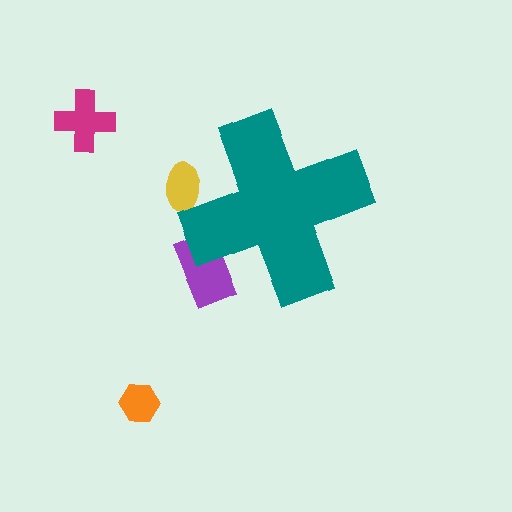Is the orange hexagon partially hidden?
No, the orange hexagon is fully visible.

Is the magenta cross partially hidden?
No, the magenta cross is fully visible.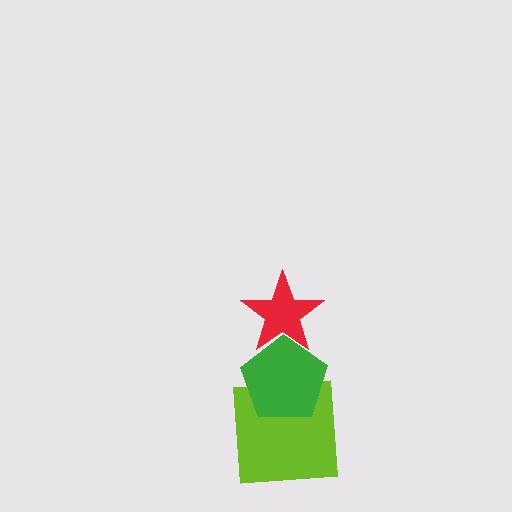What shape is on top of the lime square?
The green pentagon is on top of the lime square.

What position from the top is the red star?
The red star is 1st from the top.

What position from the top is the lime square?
The lime square is 3rd from the top.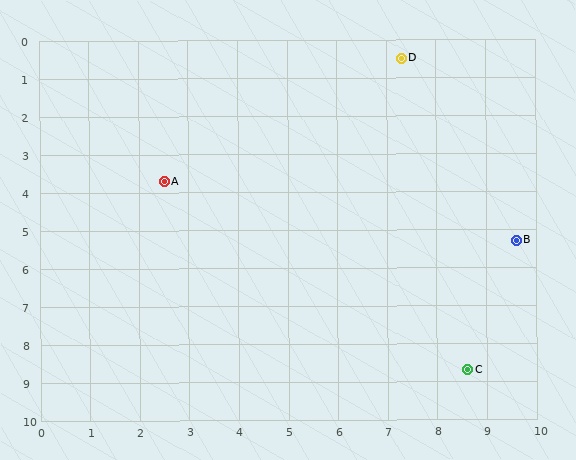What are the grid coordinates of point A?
Point A is at approximately (2.5, 3.7).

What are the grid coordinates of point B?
Point B is at approximately (9.6, 5.3).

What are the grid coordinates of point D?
Point D is at approximately (7.3, 0.5).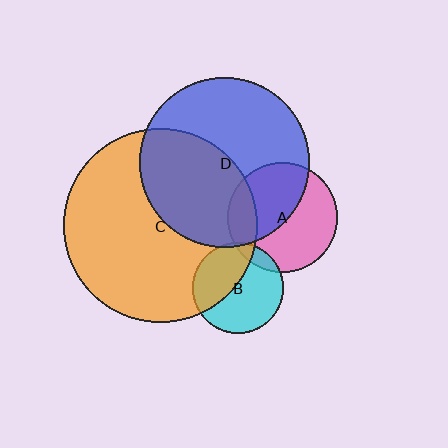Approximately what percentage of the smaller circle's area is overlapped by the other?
Approximately 10%.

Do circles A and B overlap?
Yes.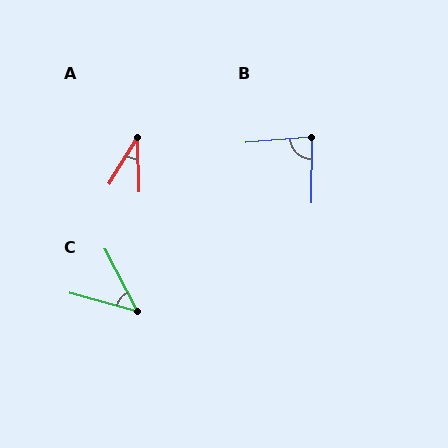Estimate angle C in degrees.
Approximately 47 degrees.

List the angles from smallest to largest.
A (32°), C (47°), B (85°).